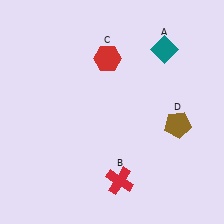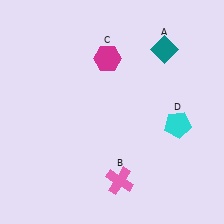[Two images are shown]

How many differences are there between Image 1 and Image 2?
There are 3 differences between the two images.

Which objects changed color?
B changed from red to pink. C changed from red to magenta. D changed from brown to cyan.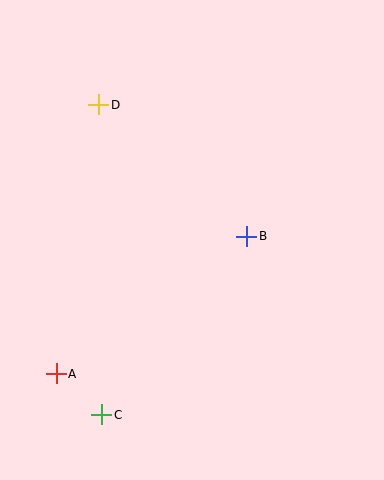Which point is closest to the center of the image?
Point B at (247, 236) is closest to the center.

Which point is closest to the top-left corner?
Point D is closest to the top-left corner.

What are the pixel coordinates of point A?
Point A is at (56, 374).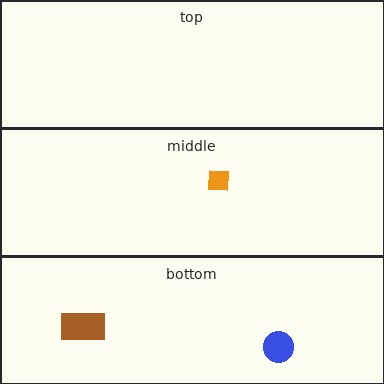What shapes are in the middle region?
The orange square.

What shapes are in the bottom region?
The blue circle, the brown rectangle.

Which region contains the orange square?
The middle region.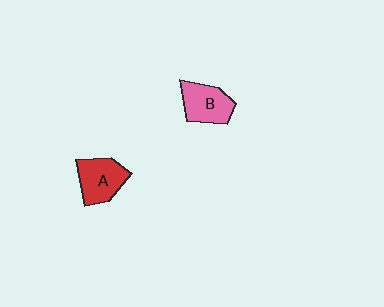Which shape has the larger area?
Shape A (red).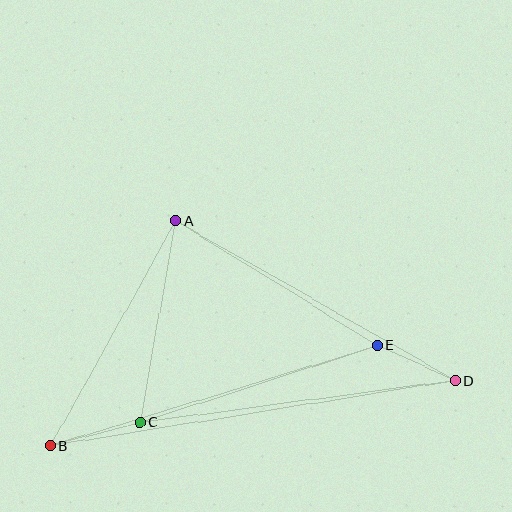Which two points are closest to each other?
Points D and E are closest to each other.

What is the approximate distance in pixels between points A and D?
The distance between A and D is approximately 321 pixels.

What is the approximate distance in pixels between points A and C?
The distance between A and C is approximately 205 pixels.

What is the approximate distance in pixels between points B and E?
The distance between B and E is approximately 342 pixels.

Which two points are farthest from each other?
Points B and D are farthest from each other.